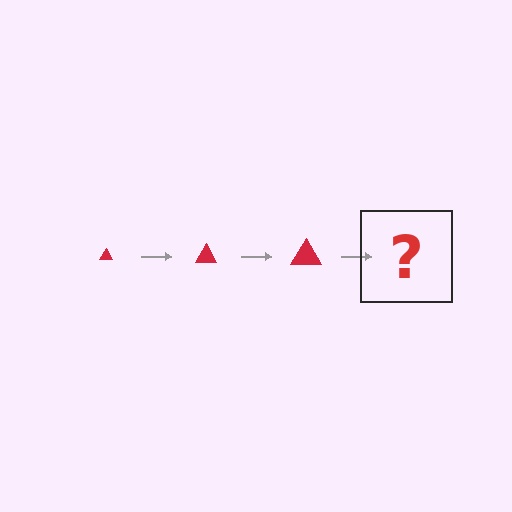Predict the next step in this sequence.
The next step is a red triangle, larger than the previous one.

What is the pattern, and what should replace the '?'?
The pattern is that the triangle gets progressively larger each step. The '?' should be a red triangle, larger than the previous one.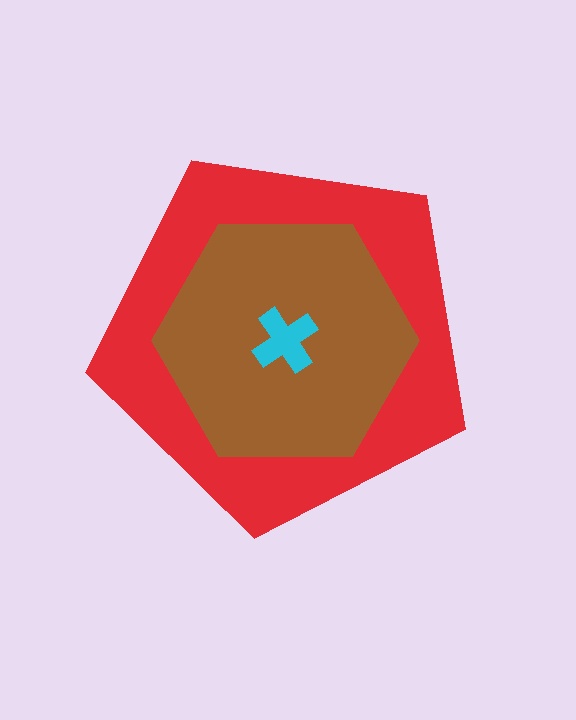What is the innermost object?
The cyan cross.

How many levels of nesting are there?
3.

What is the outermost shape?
The red pentagon.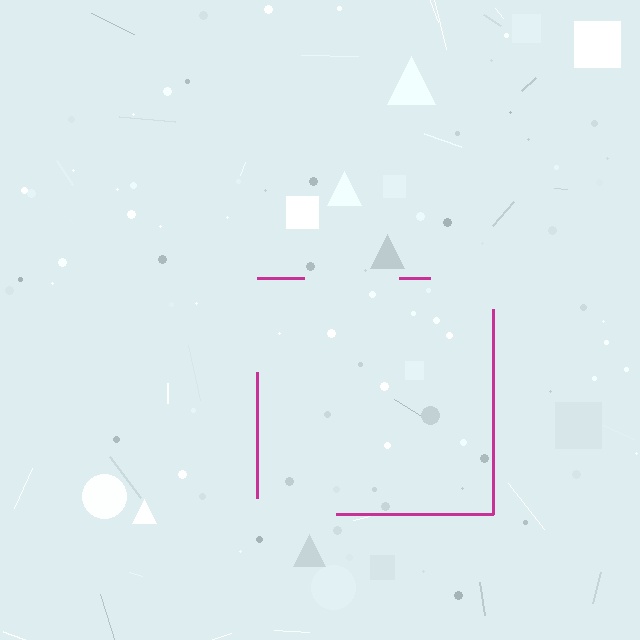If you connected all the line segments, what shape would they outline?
They would outline a square.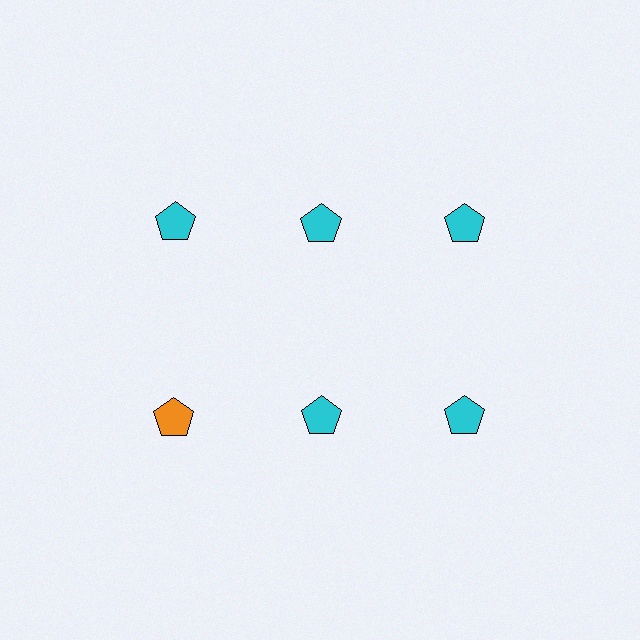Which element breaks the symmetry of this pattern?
The orange pentagon in the second row, leftmost column breaks the symmetry. All other shapes are cyan pentagons.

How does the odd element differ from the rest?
It has a different color: orange instead of cyan.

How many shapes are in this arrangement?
There are 6 shapes arranged in a grid pattern.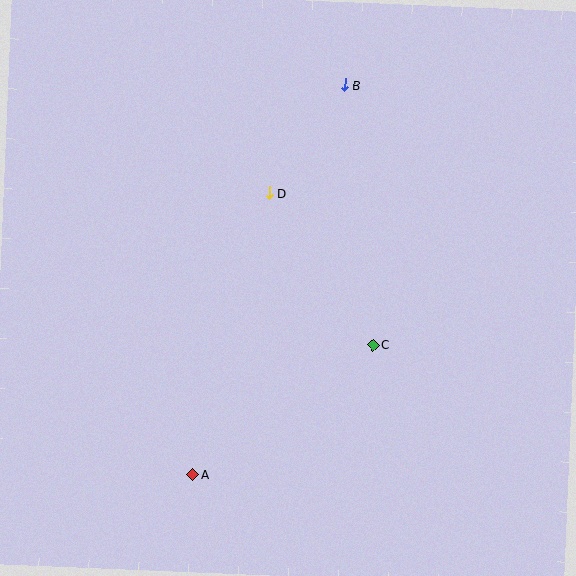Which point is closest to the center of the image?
Point D at (269, 193) is closest to the center.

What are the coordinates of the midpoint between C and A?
The midpoint between C and A is at (283, 410).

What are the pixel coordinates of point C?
Point C is at (373, 345).